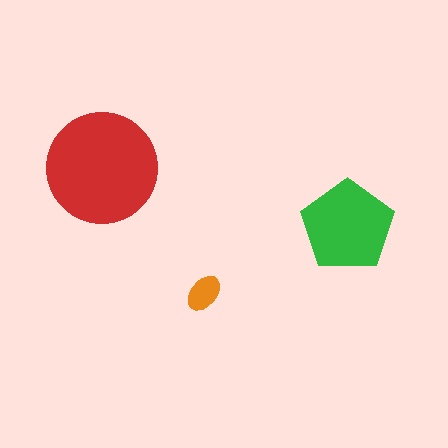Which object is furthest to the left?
The red circle is leftmost.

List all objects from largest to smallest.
The red circle, the green pentagon, the orange ellipse.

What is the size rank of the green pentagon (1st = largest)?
2nd.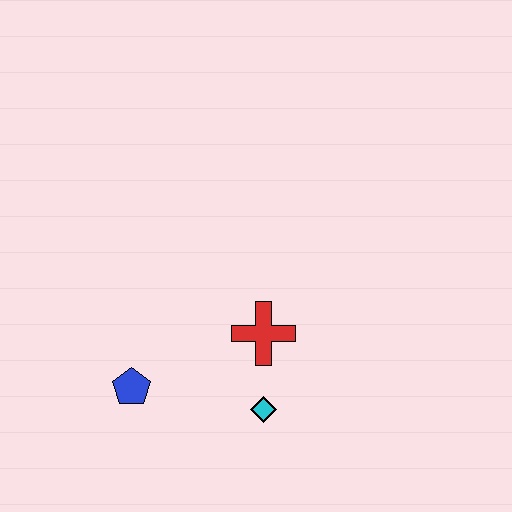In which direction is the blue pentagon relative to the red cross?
The blue pentagon is to the left of the red cross.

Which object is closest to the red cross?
The cyan diamond is closest to the red cross.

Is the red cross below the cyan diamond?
No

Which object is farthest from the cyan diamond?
The blue pentagon is farthest from the cyan diamond.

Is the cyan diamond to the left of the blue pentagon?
No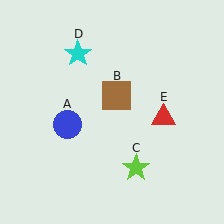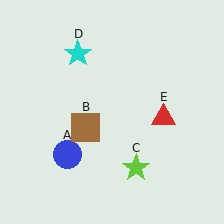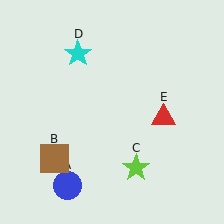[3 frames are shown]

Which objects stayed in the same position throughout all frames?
Lime star (object C) and cyan star (object D) and red triangle (object E) remained stationary.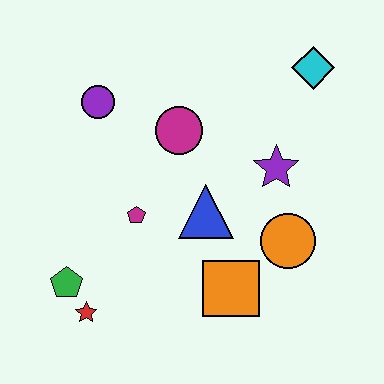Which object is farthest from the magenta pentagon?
The cyan diamond is farthest from the magenta pentagon.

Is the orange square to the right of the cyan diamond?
No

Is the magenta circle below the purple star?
No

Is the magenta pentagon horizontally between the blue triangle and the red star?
Yes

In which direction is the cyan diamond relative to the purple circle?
The cyan diamond is to the right of the purple circle.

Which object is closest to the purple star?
The orange circle is closest to the purple star.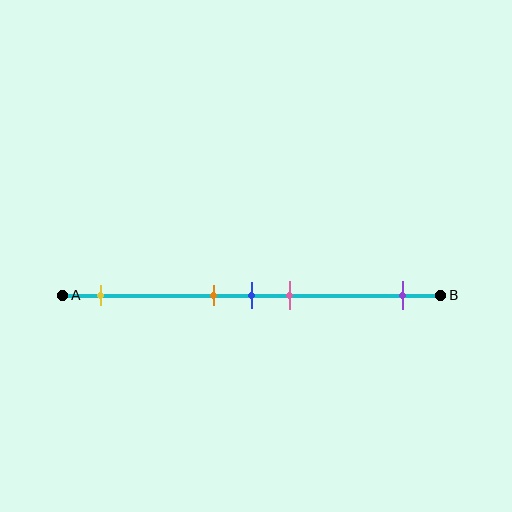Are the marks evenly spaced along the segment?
No, the marks are not evenly spaced.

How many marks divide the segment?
There are 5 marks dividing the segment.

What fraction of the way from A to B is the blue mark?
The blue mark is approximately 50% (0.5) of the way from A to B.